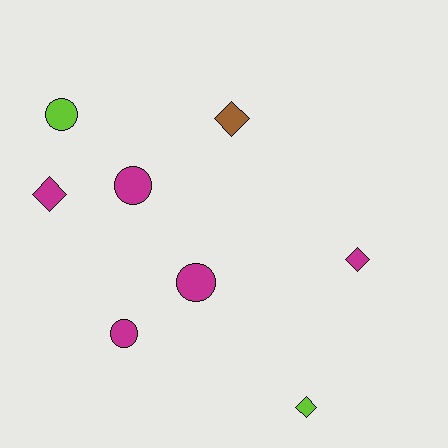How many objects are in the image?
There are 8 objects.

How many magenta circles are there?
There are 3 magenta circles.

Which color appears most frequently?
Magenta, with 5 objects.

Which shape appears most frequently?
Diamond, with 4 objects.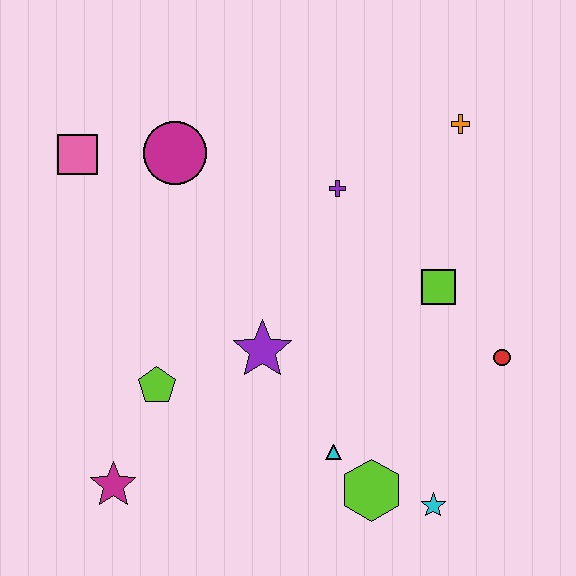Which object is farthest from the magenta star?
The orange cross is farthest from the magenta star.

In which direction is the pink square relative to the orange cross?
The pink square is to the left of the orange cross.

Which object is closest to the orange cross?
The purple cross is closest to the orange cross.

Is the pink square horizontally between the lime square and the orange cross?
No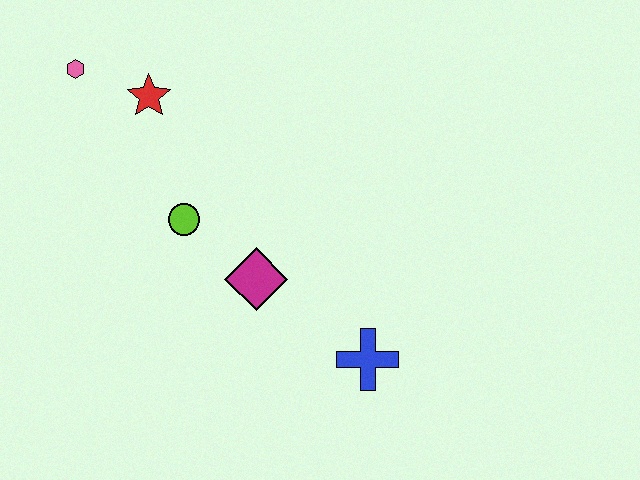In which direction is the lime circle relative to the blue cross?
The lime circle is to the left of the blue cross.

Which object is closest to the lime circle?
The magenta diamond is closest to the lime circle.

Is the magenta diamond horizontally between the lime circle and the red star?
No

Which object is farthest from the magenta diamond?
The pink hexagon is farthest from the magenta diamond.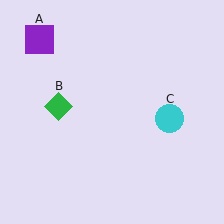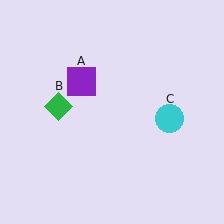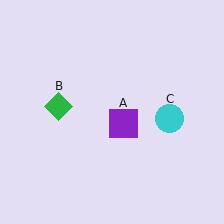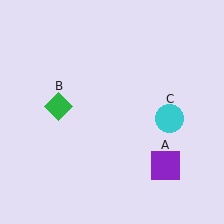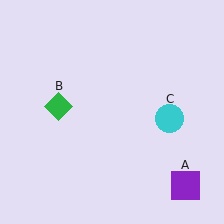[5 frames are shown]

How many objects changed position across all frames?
1 object changed position: purple square (object A).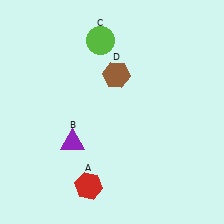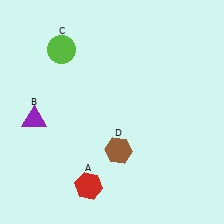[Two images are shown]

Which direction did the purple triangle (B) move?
The purple triangle (B) moved left.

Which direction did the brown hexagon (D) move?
The brown hexagon (D) moved down.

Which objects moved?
The objects that moved are: the purple triangle (B), the lime circle (C), the brown hexagon (D).